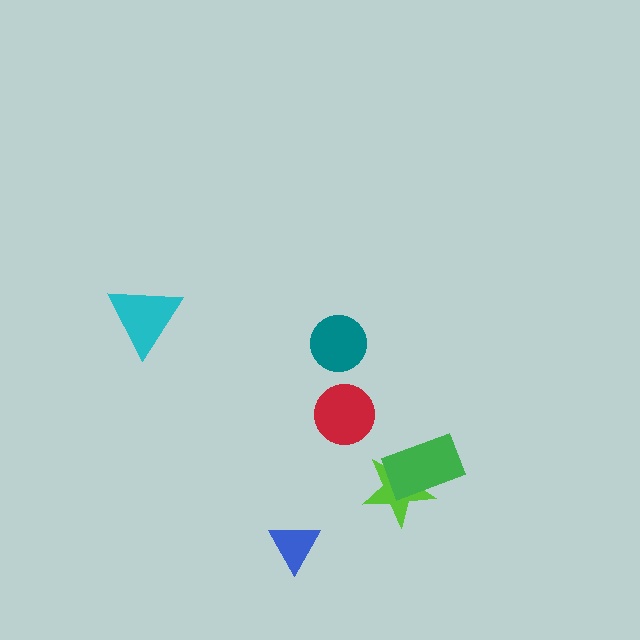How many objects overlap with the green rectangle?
1 object overlaps with the green rectangle.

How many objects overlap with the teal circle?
0 objects overlap with the teal circle.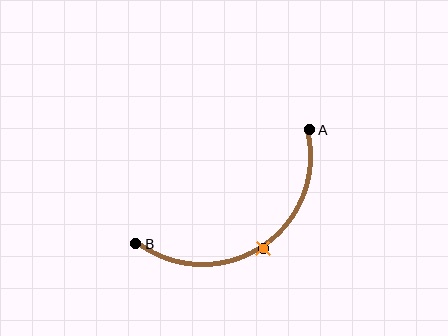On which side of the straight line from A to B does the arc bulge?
The arc bulges below the straight line connecting A and B.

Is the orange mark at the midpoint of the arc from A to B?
Yes. The orange mark lies on the arc at equal arc-length from both A and B — it is the arc midpoint.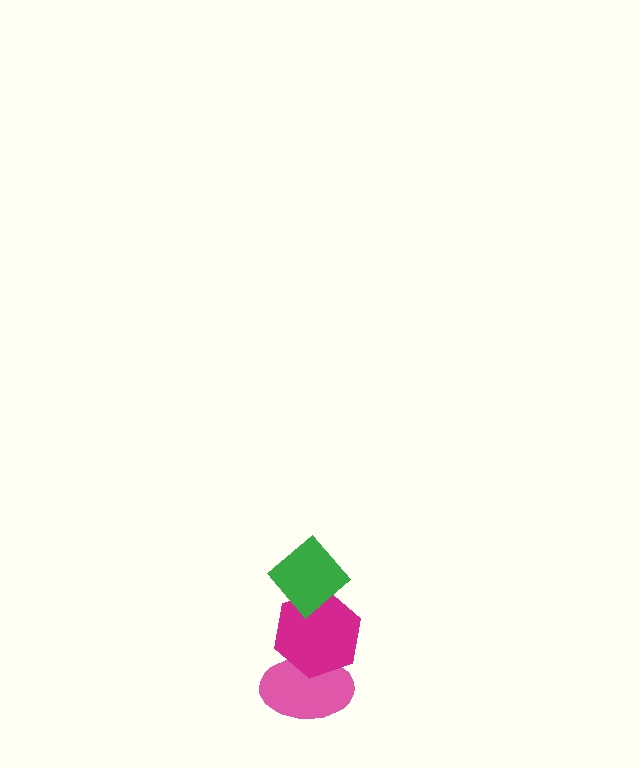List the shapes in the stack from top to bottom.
From top to bottom: the green diamond, the magenta hexagon, the pink ellipse.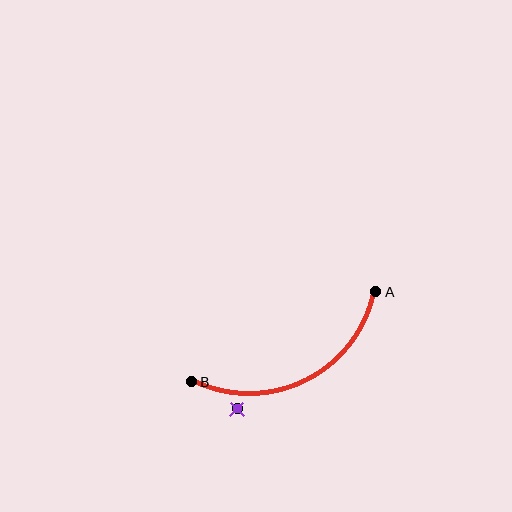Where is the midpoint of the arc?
The arc midpoint is the point on the curve farthest from the straight line joining A and B. It sits below that line.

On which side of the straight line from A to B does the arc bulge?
The arc bulges below the straight line connecting A and B.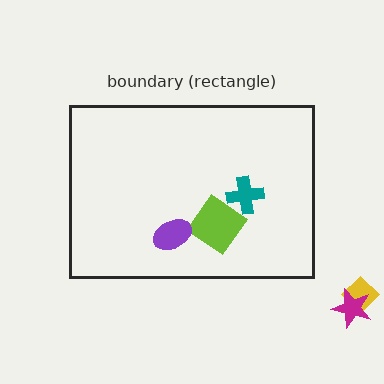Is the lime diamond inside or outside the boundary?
Inside.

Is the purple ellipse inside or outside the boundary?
Inside.